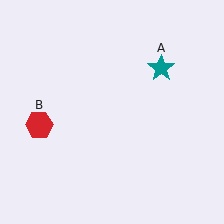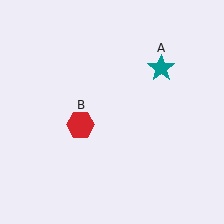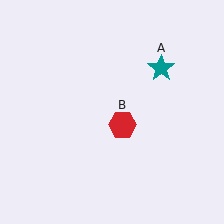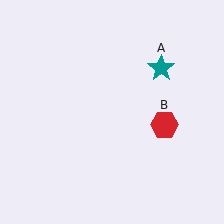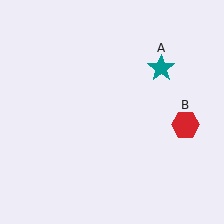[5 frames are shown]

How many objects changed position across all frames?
1 object changed position: red hexagon (object B).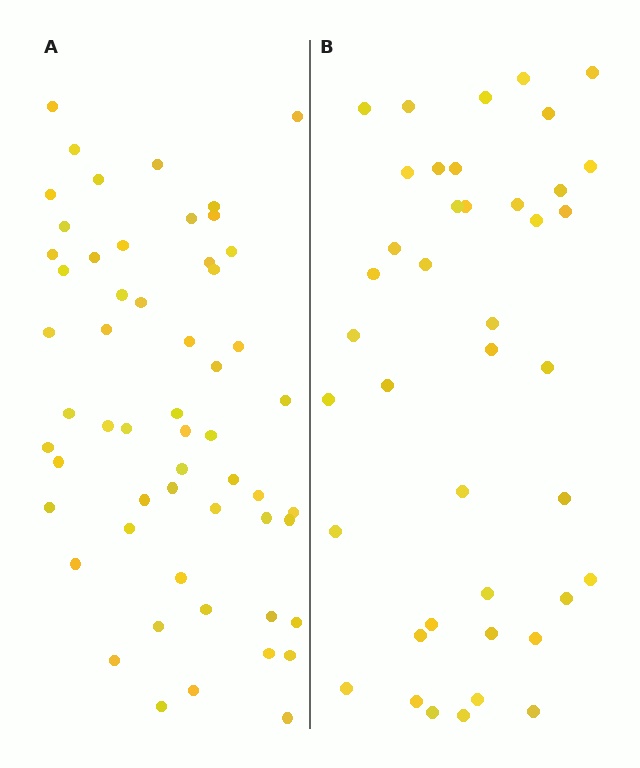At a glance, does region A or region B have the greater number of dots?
Region A (the left region) has more dots.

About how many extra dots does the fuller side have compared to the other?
Region A has approximately 15 more dots than region B.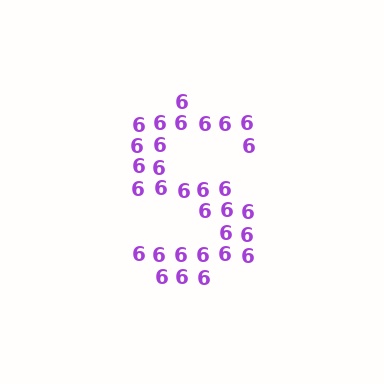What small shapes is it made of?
It is made of small digit 6's.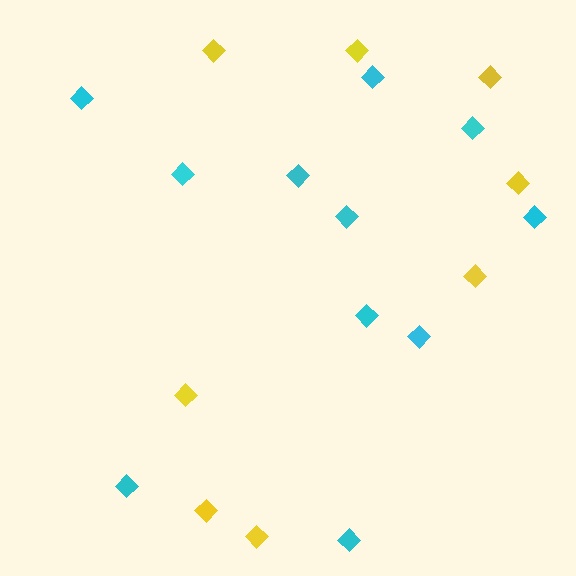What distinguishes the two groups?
There are 2 groups: one group of cyan diamonds (11) and one group of yellow diamonds (8).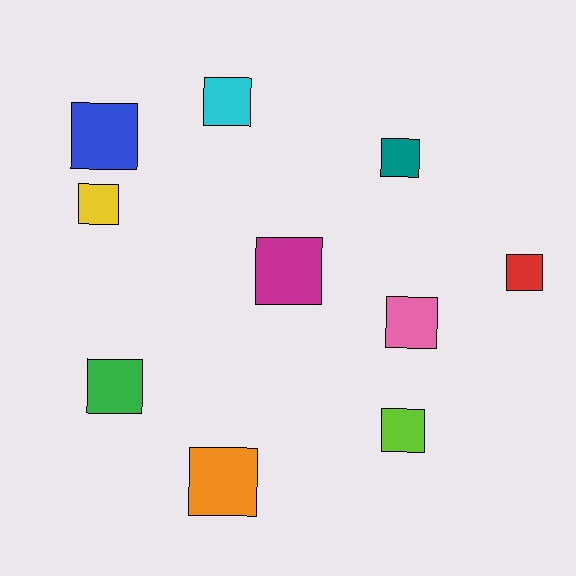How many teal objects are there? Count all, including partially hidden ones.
There is 1 teal object.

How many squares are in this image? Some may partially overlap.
There are 10 squares.